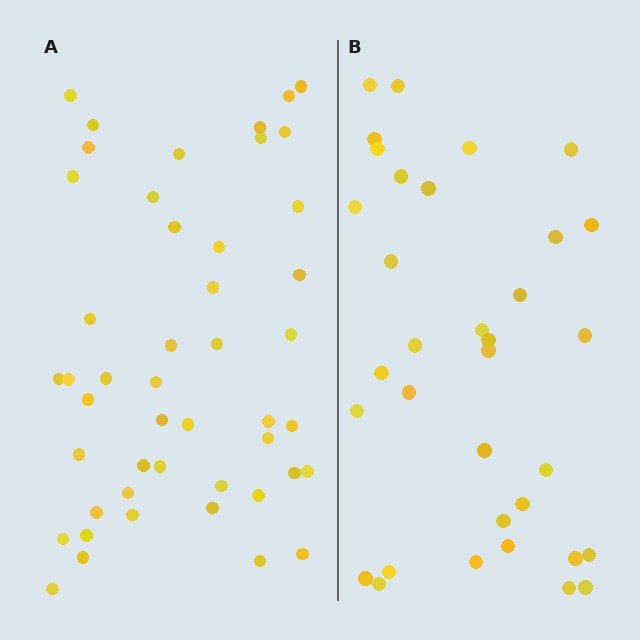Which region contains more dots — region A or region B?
Region A (the left region) has more dots.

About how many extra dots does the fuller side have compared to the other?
Region A has approximately 15 more dots than region B.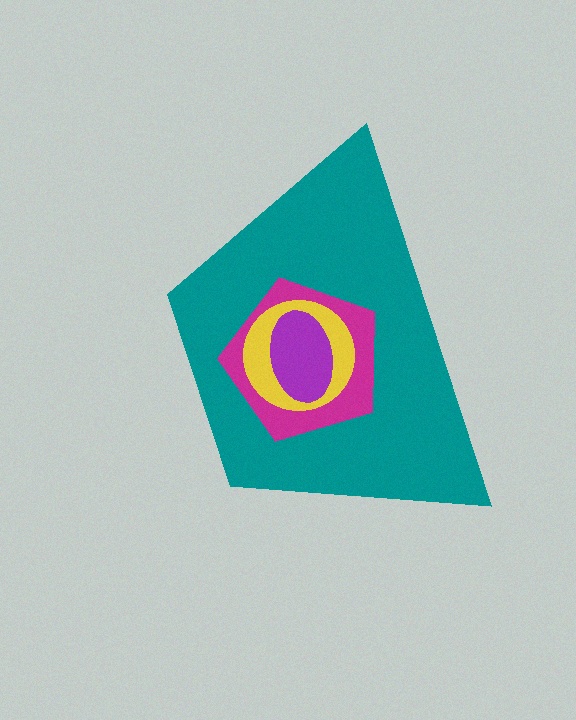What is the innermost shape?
The purple ellipse.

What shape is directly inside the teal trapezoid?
The magenta pentagon.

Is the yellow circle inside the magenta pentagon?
Yes.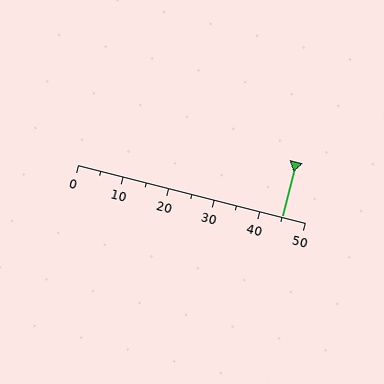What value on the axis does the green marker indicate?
The marker indicates approximately 45.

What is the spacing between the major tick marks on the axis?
The major ticks are spaced 10 apart.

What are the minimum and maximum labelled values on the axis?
The axis runs from 0 to 50.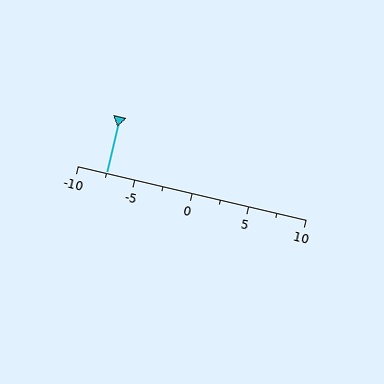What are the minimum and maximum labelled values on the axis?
The axis runs from -10 to 10.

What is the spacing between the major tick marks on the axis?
The major ticks are spaced 5 apart.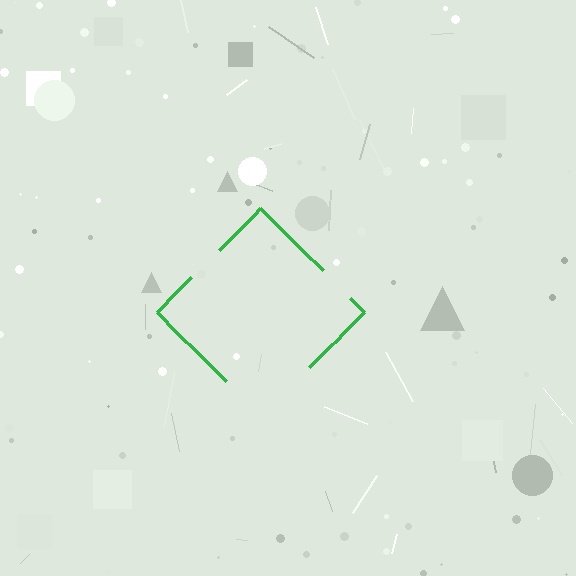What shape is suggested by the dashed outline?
The dashed outline suggests a diamond.